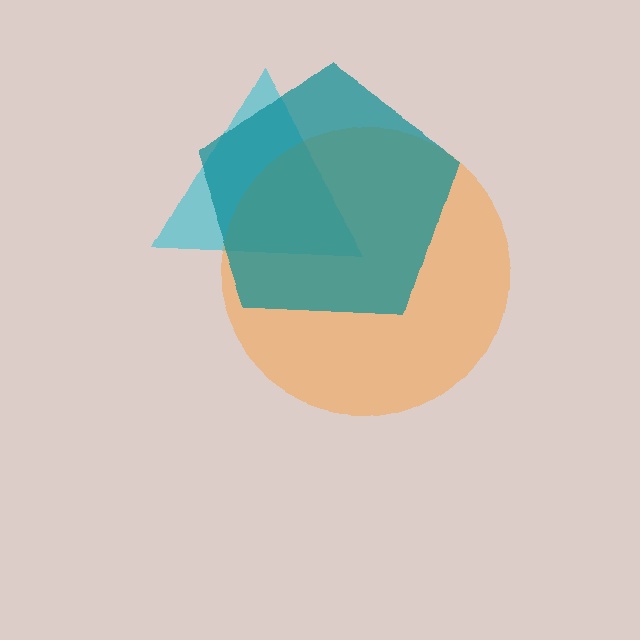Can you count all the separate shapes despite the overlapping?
Yes, there are 3 separate shapes.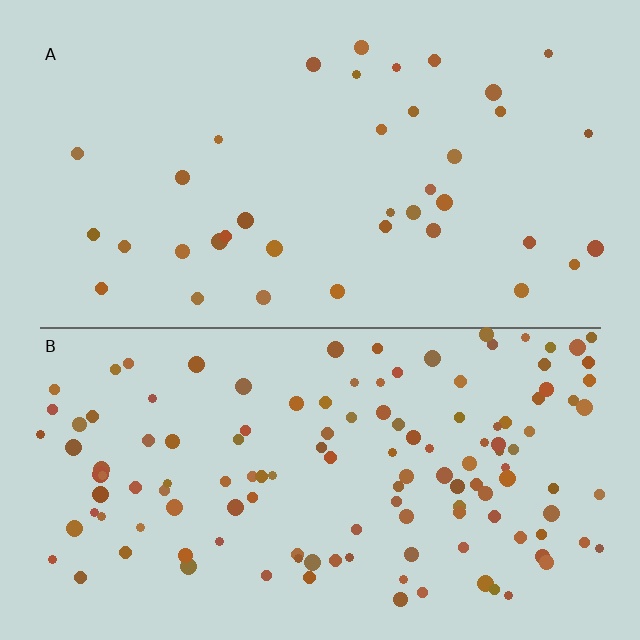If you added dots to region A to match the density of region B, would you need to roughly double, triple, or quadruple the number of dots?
Approximately triple.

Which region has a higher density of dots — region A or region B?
B (the bottom).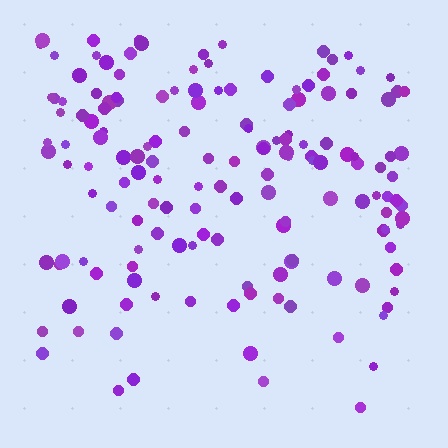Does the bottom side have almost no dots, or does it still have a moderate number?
Still a moderate number, just noticeably fewer than the top.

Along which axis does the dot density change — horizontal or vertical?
Vertical.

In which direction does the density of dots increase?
From bottom to top, with the top side densest.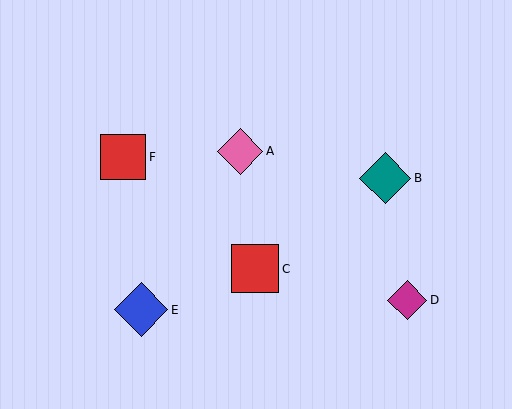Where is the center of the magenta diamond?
The center of the magenta diamond is at (407, 300).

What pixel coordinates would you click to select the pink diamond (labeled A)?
Click at (240, 151) to select the pink diamond A.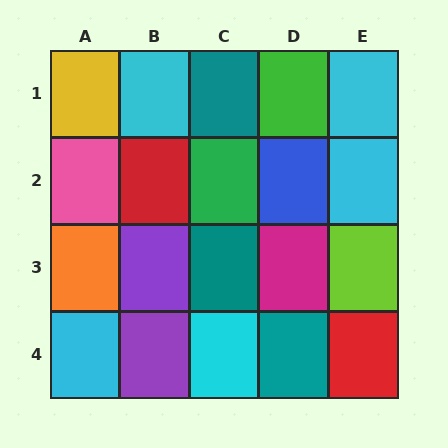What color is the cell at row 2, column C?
Green.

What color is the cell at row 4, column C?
Cyan.